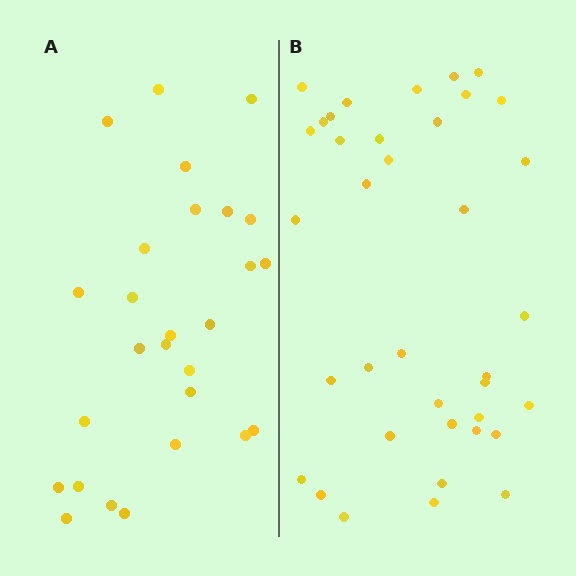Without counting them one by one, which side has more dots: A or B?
Region B (the right region) has more dots.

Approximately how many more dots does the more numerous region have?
Region B has roughly 10 or so more dots than region A.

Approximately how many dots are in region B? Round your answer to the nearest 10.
About 40 dots. (The exact count is 37, which rounds to 40.)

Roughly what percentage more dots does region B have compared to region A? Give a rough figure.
About 35% more.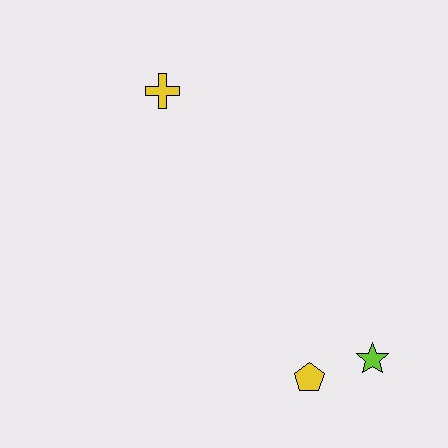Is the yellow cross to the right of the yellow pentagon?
No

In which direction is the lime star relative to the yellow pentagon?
The lime star is to the right of the yellow pentagon.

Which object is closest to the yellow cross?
The yellow pentagon is closest to the yellow cross.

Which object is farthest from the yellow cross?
The lime star is farthest from the yellow cross.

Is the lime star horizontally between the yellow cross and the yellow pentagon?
No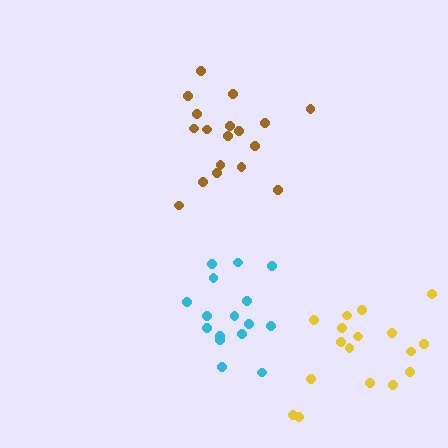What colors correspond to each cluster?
The clusters are colored: brown, yellow, cyan.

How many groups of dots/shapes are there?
There are 3 groups.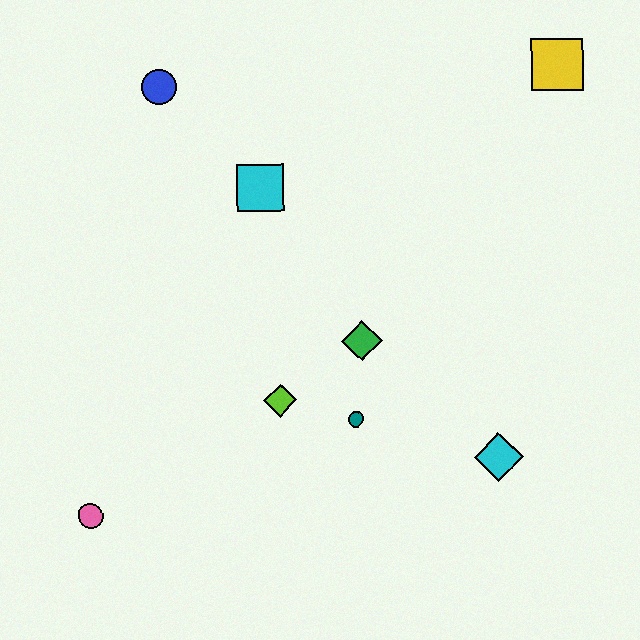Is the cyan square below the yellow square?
Yes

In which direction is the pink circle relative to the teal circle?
The pink circle is to the left of the teal circle.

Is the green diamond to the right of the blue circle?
Yes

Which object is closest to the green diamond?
The teal circle is closest to the green diamond.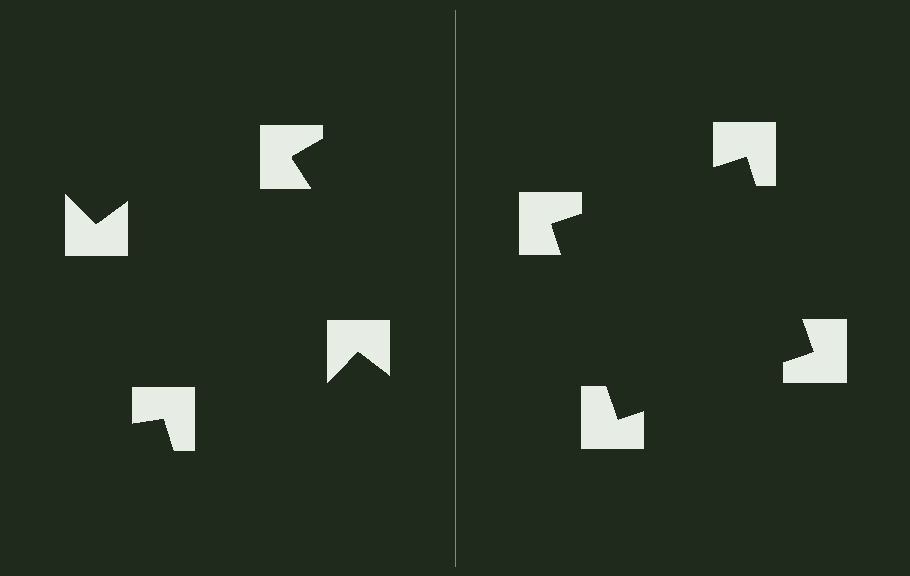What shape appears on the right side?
An illusory square.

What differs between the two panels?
The notched squares are positioned identically on both sides; only the wedge orientations differ. On the right they align to a square; on the left they are misaligned.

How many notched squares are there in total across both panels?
8 — 4 on each side.